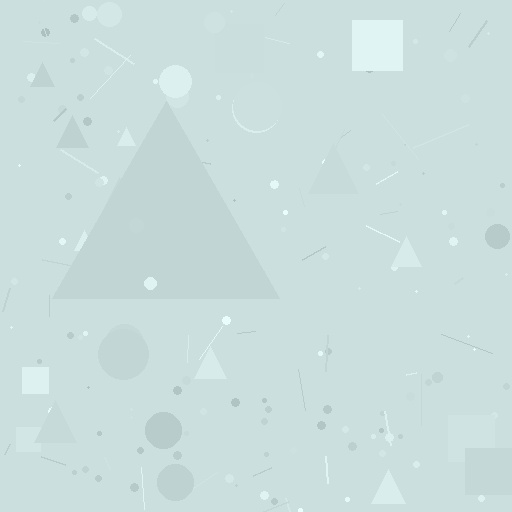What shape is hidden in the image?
A triangle is hidden in the image.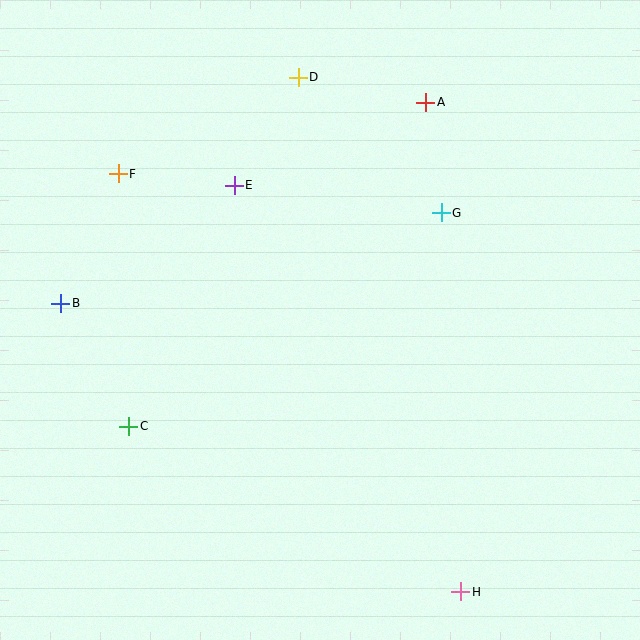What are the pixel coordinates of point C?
Point C is at (129, 426).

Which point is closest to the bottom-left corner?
Point C is closest to the bottom-left corner.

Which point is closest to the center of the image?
Point E at (234, 185) is closest to the center.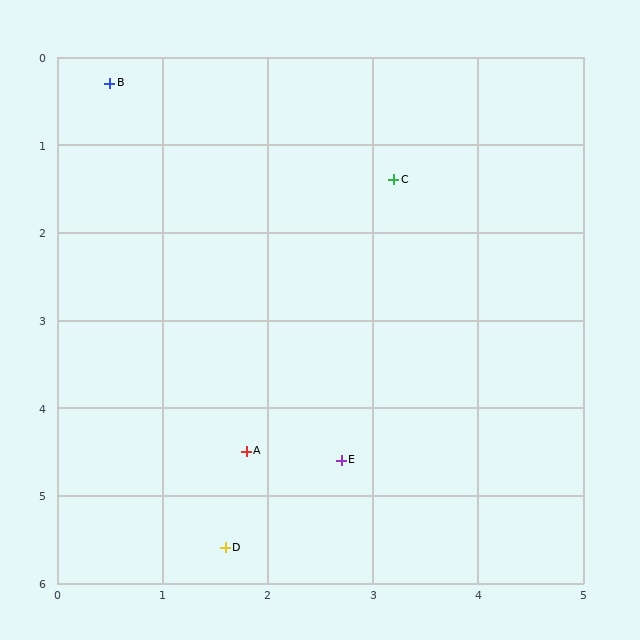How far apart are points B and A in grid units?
Points B and A are about 4.4 grid units apart.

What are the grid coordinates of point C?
Point C is at approximately (3.2, 1.4).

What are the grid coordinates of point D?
Point D is at approximately (1.6, 5.6).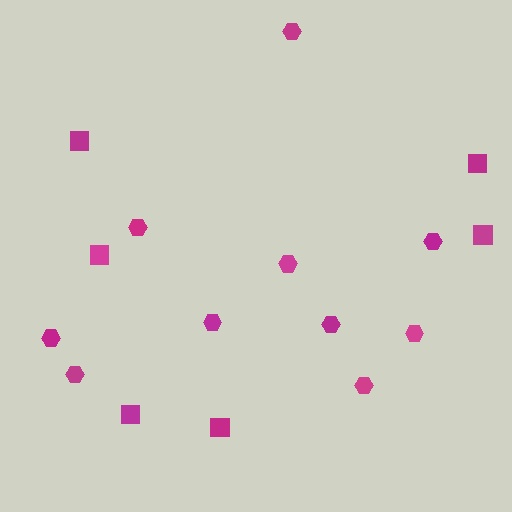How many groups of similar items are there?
There are 2 groups: one group of squares (6) and one group of hexagons (10).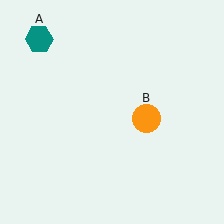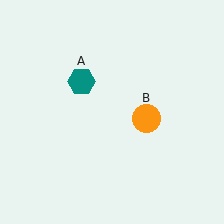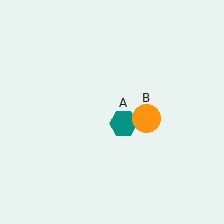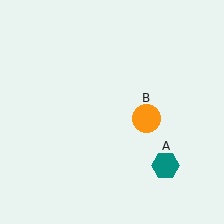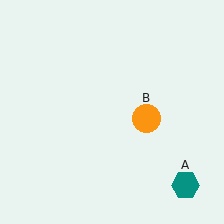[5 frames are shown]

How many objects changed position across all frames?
1 object changed position: teal hexagon (object A).